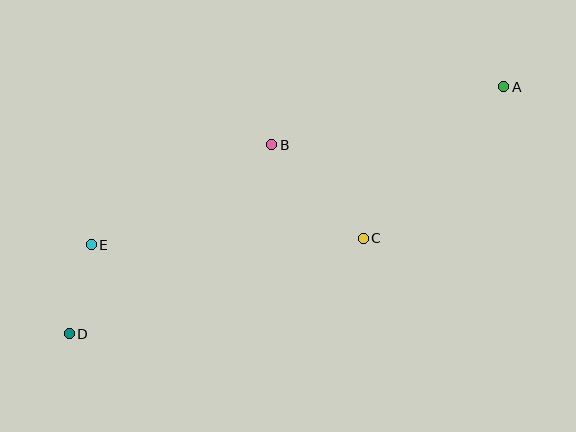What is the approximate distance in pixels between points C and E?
The distance between C and E is approximately 272 pixels.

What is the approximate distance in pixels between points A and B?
The distance between A and B is approximately 239 pixels.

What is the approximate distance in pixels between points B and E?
The distance between B and E is approximately 206 pixels.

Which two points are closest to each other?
Points D and E are closest to each other.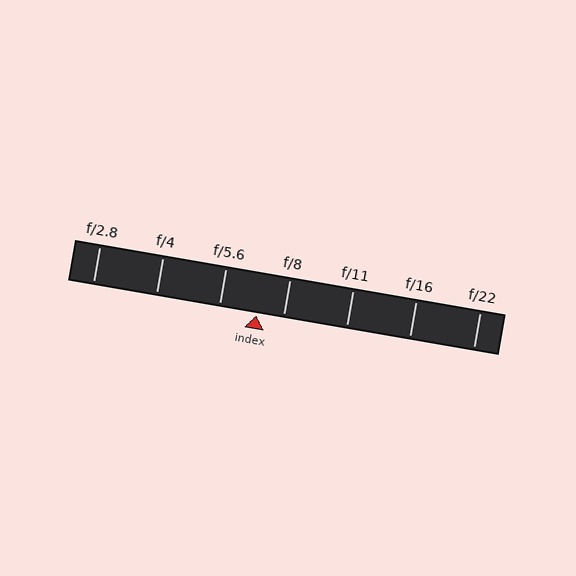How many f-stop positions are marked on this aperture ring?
There are 7 f-stop positions marked.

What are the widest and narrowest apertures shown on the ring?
The widest aperture shown is f/2.8 and the narrowest is f/22.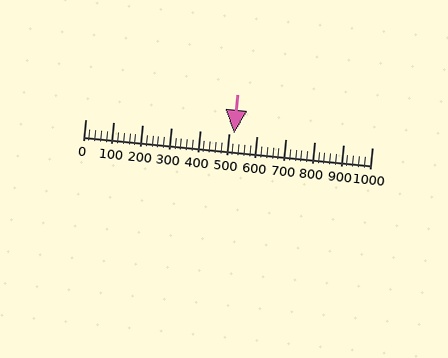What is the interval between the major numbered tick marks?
The major tick marks are spaced 100 units apart.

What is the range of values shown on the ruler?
The ruler shows values from 0 to 1000.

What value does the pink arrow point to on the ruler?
The pink arrow points to approximately 520.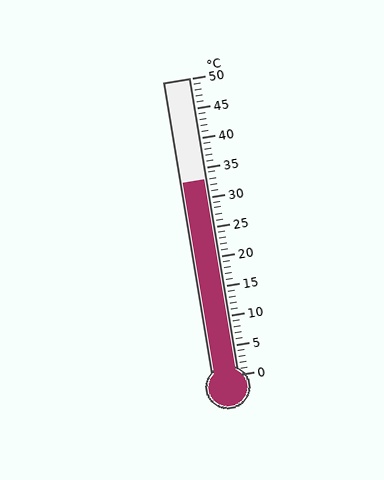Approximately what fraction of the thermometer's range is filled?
The thermometer is filled to approximately 65% of its range.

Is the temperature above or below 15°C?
The temperature is above 15°C.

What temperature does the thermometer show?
The thermometer shows approximately 33°C.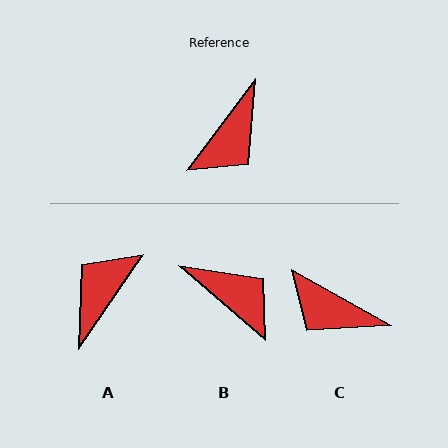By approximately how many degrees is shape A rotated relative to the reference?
Approximately 178 degrees clockwise.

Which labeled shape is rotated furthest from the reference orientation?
A, about 178 degrees away.